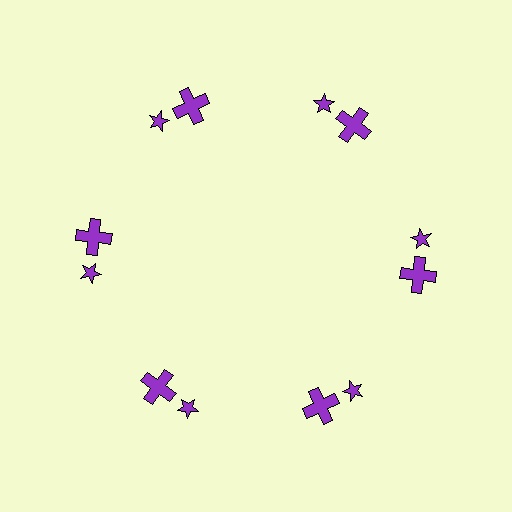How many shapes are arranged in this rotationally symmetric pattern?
There are 12 shapes, arranged in 6 groups of 2.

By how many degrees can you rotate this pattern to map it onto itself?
The pattern maps onto itself every 60 degrees of rotation.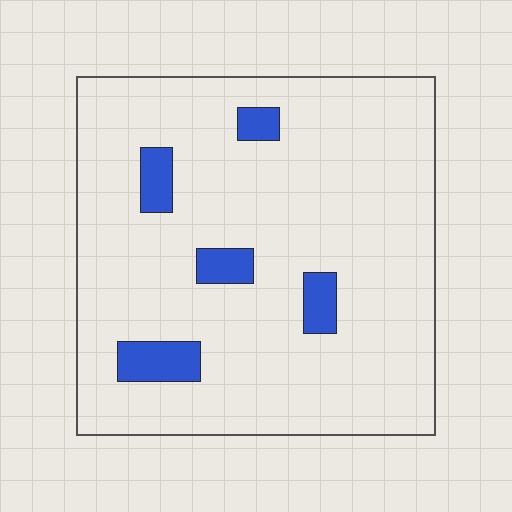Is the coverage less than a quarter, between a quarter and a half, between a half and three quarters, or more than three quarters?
Less than a quarter.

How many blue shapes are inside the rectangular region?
5.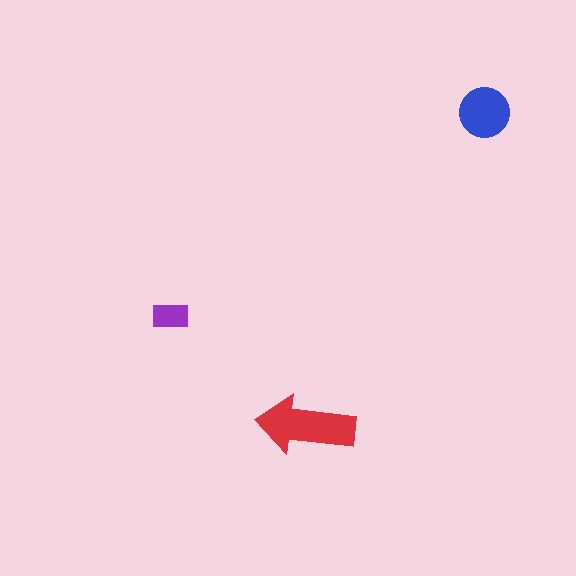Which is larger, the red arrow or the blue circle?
The red arrow.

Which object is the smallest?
The purple rectangle.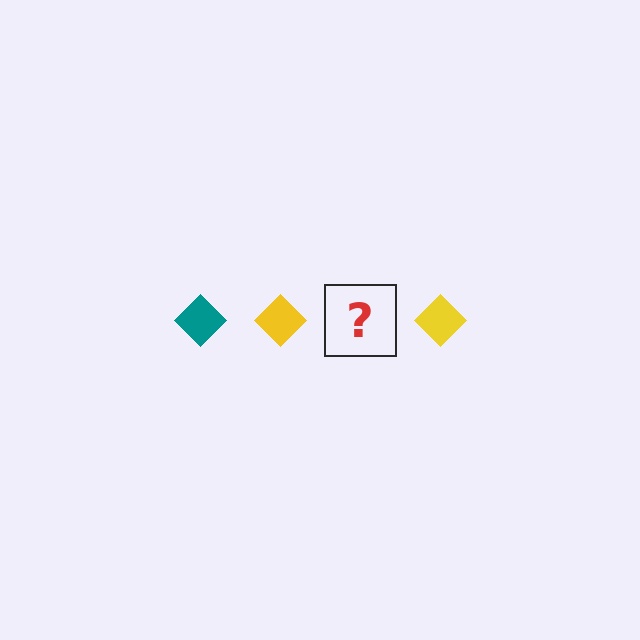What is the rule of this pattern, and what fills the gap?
The rule is that the pattern cycles through teal, yellow diamonds. The gap should be filled with a teal diamond.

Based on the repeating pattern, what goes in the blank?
The blank should be a teal diamond.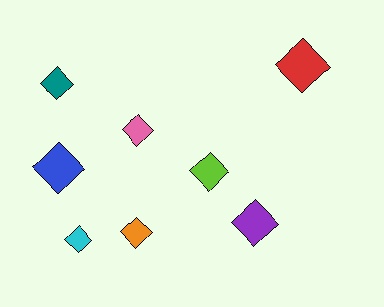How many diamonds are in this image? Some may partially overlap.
There are 8 diamonds.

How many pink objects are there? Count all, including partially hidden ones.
There is 1 pink object.